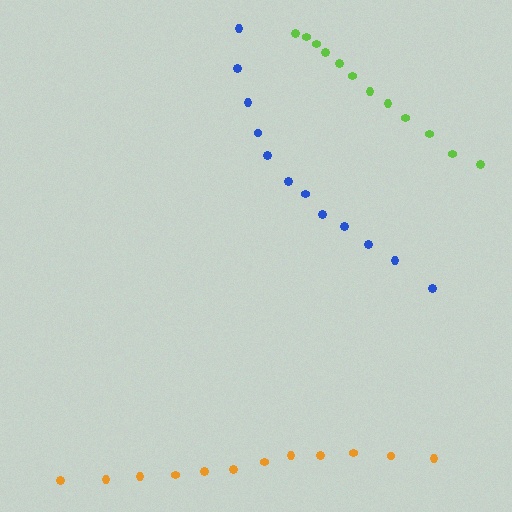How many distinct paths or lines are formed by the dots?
There are 3 distinct paths.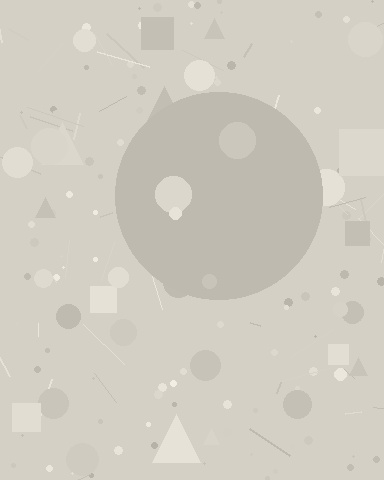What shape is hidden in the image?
A circle is hidden in the image.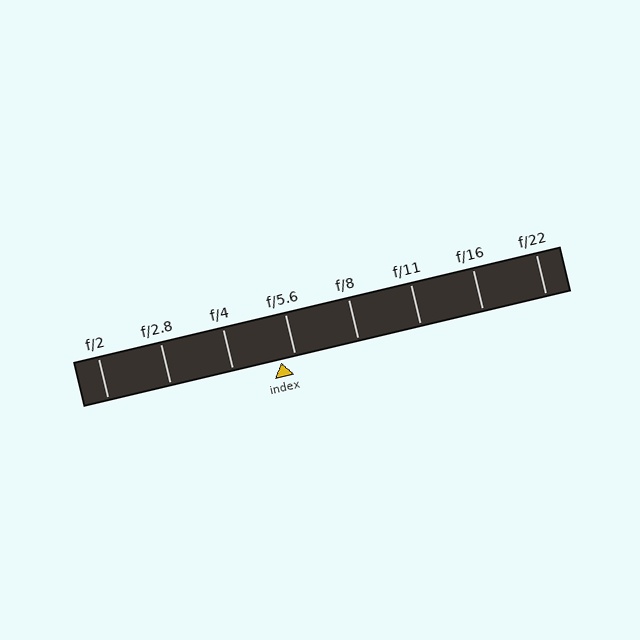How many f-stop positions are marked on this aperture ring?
There are 8 f-stop positions marked.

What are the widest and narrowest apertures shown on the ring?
The widest aperture shown is f/2 and the narrowest is f/22.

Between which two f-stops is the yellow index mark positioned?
The index mark is between f/4 and f/5.6.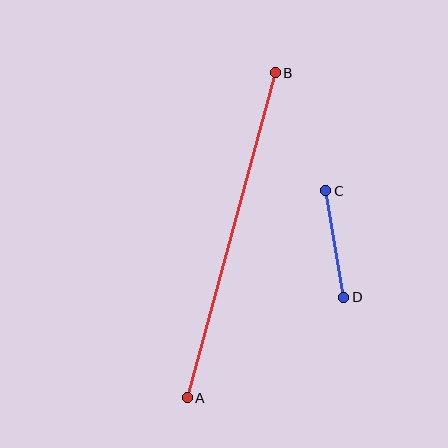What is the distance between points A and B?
The distance is approximately 337 pixels.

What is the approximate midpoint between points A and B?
The midpoint is at approximately (231, 235) pixels.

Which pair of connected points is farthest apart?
Points A and B are farthest apart.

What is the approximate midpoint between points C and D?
The midpoint is at approximately (335, 244) pixels.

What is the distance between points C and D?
The distance is approximately 108 pixels.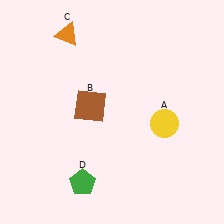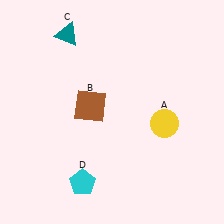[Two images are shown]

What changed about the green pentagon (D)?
In Image 1, D is green. In Image 2, it changed to cyan.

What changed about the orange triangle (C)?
In Image 1, C is orange. In Image 2, it changed to teal.